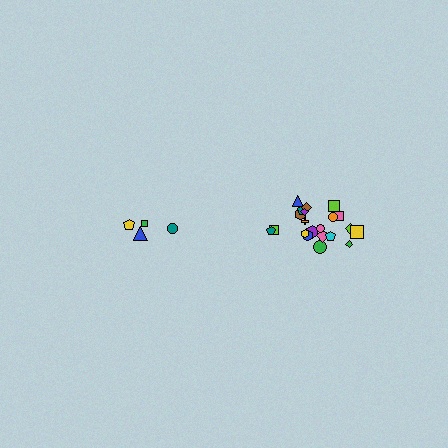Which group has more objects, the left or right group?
The right group.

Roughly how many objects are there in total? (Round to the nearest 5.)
Roughly 25 objects in total.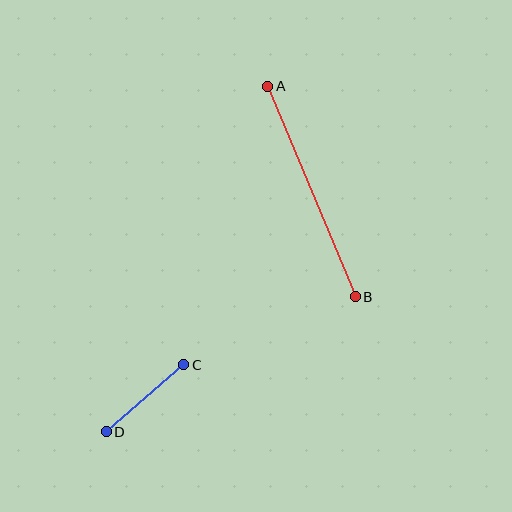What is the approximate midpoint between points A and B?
The midpoint is at approximately (312, 192) pixels.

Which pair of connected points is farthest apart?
Points A and B are farthest apart.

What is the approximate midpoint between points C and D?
The midpoint is at approximately (145, 398) pixels.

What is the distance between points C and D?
The distance is approximately 102 pixels.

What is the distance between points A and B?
The distance is approximately 228 pixels.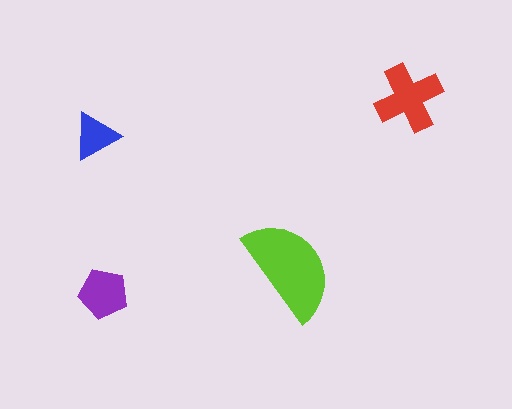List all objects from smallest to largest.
The blue triangle, the purple pentagon, the red cross, the lime semicircle.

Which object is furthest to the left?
The blue triangle is leftmost.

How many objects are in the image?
There are 4 objects in the image.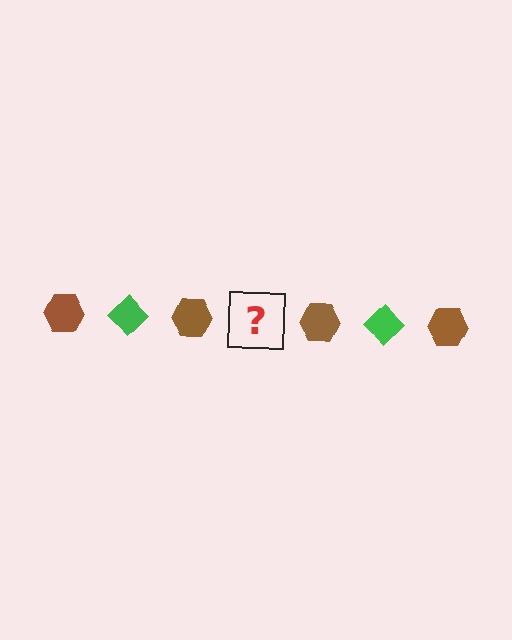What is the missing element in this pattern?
The missing element is a green diamond.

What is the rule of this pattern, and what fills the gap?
The rule is that the pattern alternates between brown hexagon and green diamond. The gap should be filled with a green diamond.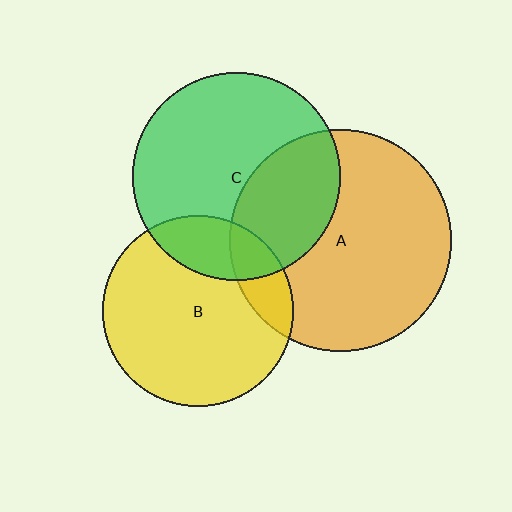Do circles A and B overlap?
Yes.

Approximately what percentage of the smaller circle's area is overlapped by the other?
Approximately 15%.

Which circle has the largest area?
Circle A (orange).